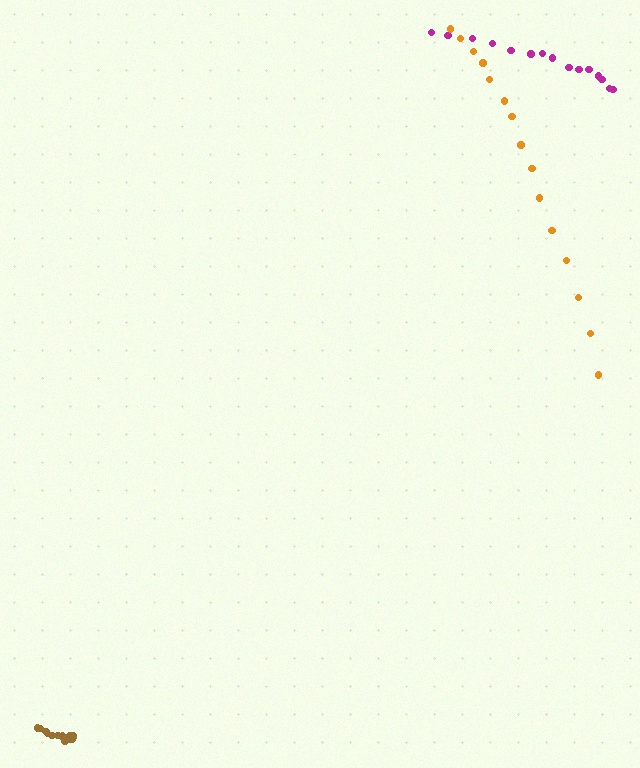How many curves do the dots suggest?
There are 3 distinct paths.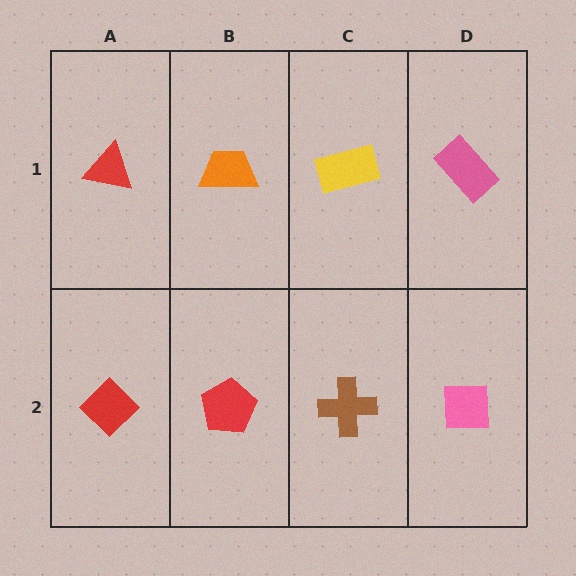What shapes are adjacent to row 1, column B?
A red pentagon (row 2, column B), a red triangle (row 1, column A), a yellow rectangle (row 1, column C).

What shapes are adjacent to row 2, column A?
A red triangle (row 1, column A), a red pentagon (row 2, column B).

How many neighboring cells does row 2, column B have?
3.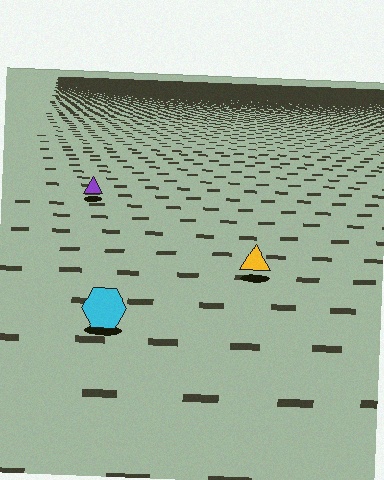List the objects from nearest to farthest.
From nearest to farthest: the cyan hexagon, the yellow triangle, the purple triangle.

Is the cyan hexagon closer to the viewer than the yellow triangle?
Yes. The cyan hexagon is closer — you can tell from the texture gradient: the ground texture is coarser near it.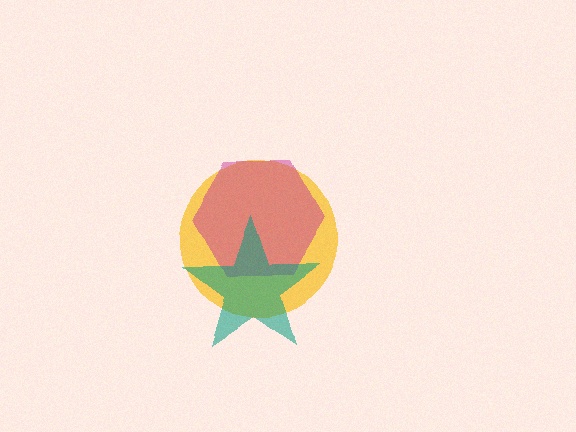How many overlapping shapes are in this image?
There are 3 overlapping shapes in the image.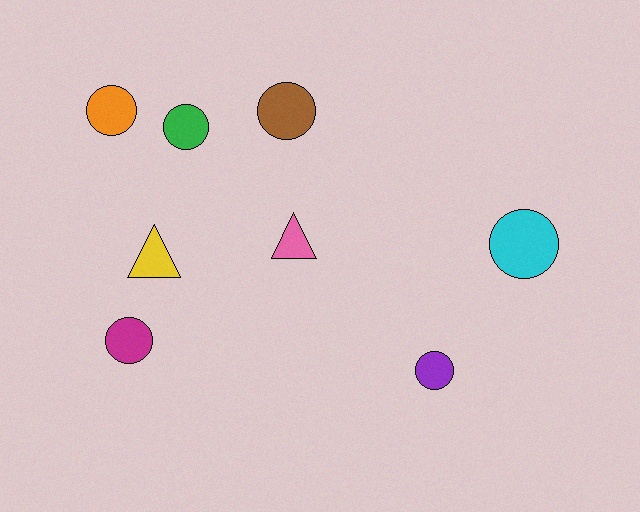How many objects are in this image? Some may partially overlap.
There are 8 objects.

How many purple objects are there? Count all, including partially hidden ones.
There is 1 purple object.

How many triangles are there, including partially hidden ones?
There are 2 triangles.